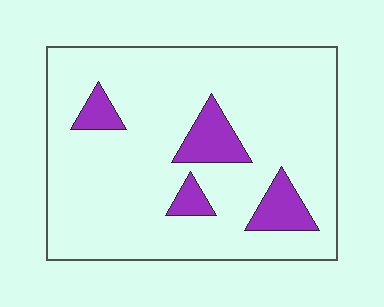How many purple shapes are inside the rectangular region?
4.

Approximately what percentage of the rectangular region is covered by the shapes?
Approximately 15%.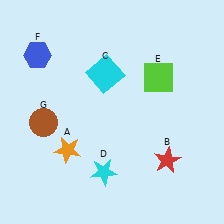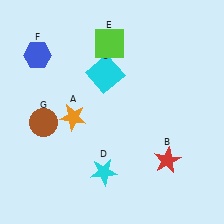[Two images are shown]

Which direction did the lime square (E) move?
The lime square (E) moved left.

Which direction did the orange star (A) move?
The orange star (A) moved up.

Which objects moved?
The objects that moved are: the orange star (A), the lime square (E).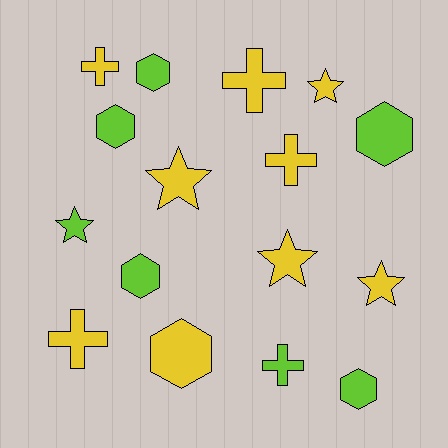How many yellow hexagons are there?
There is 1 yellow hexagon.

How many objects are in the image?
There are 16 objects.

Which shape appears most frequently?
Hexagon, with 6 objects.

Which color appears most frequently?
Yellow, with 9 objects.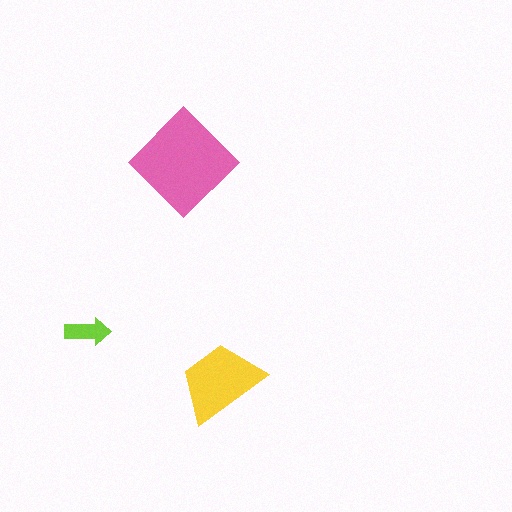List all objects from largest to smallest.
The pink diamond, the yellow trapezoid, the lime arrow.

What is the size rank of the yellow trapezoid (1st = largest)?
2nd.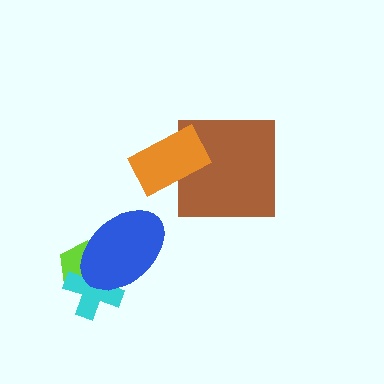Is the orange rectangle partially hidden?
No, no other shape covers it.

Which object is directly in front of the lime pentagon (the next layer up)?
The cyan cross is directly in front of the lime pentagon.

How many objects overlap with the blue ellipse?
2 objects overlap with the blue ellipse.